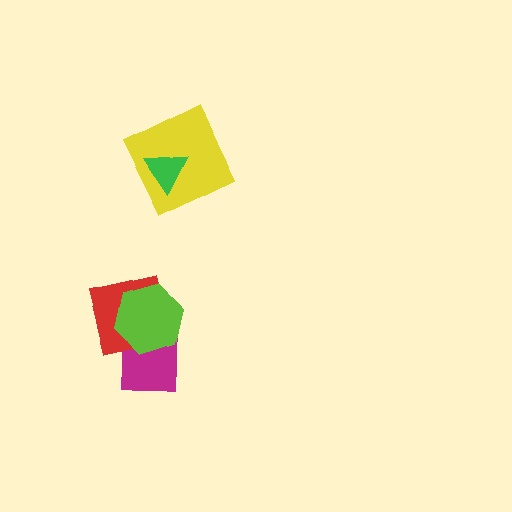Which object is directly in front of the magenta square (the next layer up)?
The red square is directly in front of the magenta square.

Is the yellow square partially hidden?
Yes, it is partially covered by another shape.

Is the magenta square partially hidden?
Yes, it is partially covered by another shape.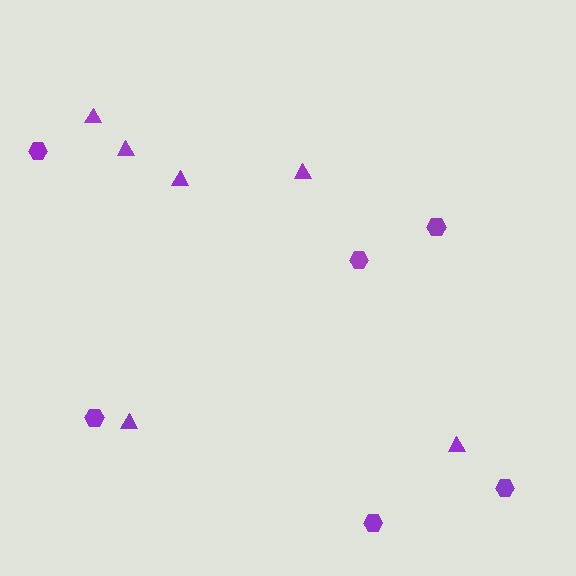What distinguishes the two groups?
There are 2 groups: one group of triangles (6) and one group of hexagons (6).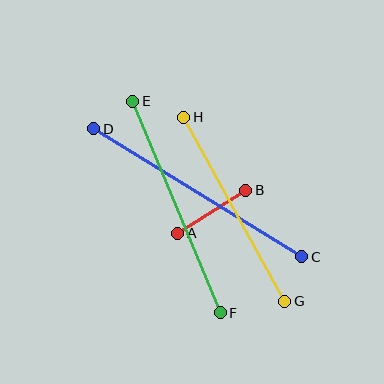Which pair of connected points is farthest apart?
Points C and D are farthest apart.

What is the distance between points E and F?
The distance is approximately 228 pixels.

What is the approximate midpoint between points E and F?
The midpoint is at approximately (177, 207) pixels.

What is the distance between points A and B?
The distance is approximately 81 pixels.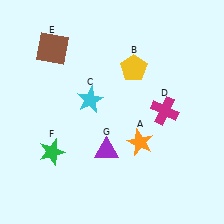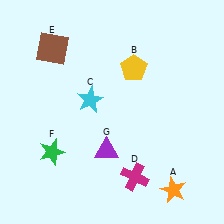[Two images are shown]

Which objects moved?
The objects that moved are: the orange star (A), the magenta cross (D).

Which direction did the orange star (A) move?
The orange star (A) moved down.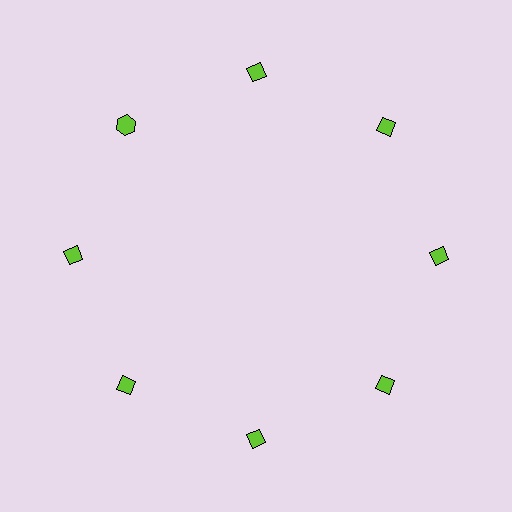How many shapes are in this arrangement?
There are 8 shapes arranged in a ring pattern.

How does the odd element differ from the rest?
It has a different shape: hexagon instead of diamond.